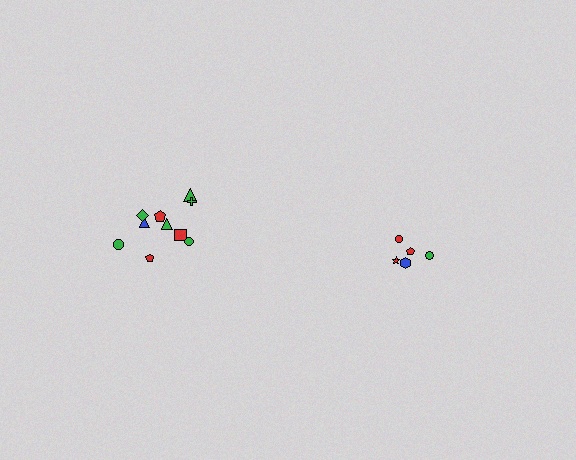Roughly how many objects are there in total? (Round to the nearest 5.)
Roughly 15 objects in total.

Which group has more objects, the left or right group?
The left group.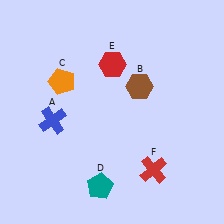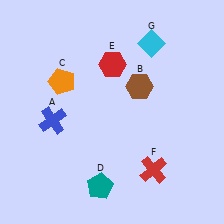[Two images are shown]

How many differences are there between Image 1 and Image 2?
There is 1 difference between the two images.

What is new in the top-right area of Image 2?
A cyan diamond (G) was added in the top-right area of Image 2.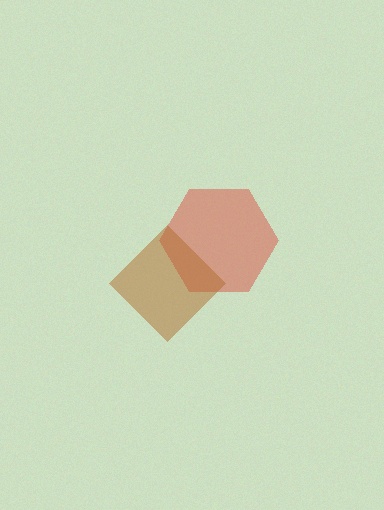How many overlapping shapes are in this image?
There are 2 overlapping shapes in the image.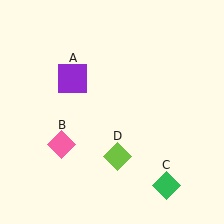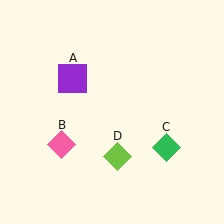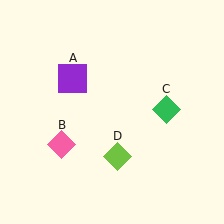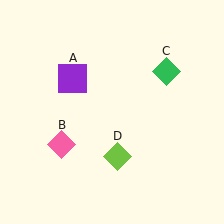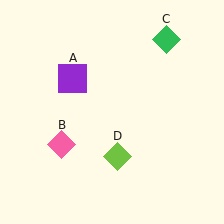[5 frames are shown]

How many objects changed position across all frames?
1 object changed position: green diamond (object C).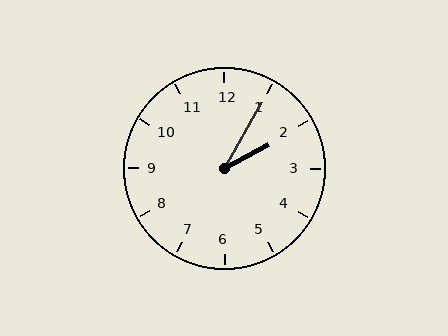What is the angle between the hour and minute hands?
Approximately 32 degrees.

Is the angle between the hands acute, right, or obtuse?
It is acute.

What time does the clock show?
2:05.